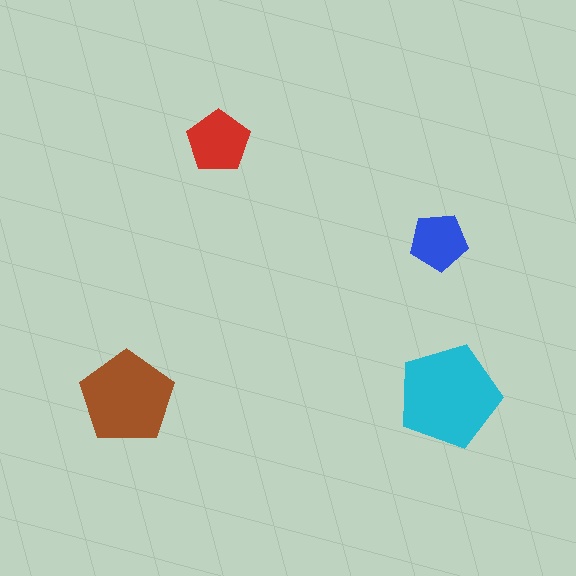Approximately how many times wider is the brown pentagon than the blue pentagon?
About 1.5 times wider.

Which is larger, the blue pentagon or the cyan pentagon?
The cyan one.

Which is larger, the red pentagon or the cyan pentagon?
The cyan one.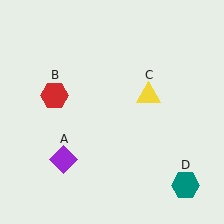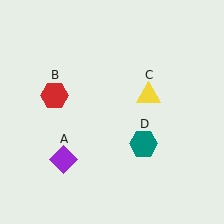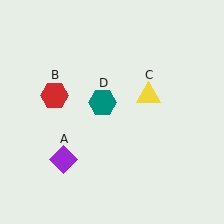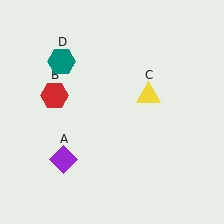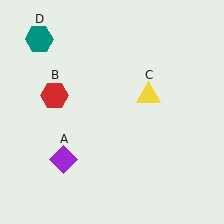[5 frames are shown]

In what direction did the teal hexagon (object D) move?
The teal hexagon (object D) moved up and to the left.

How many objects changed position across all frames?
1 object changed position: teal hexagon (object D).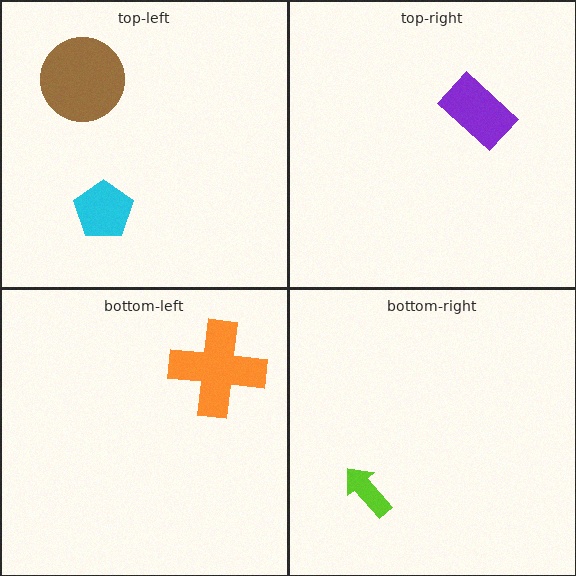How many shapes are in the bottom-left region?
1.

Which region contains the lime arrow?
The bottom-right region.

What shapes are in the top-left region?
The brown circle, the cyan pentagon.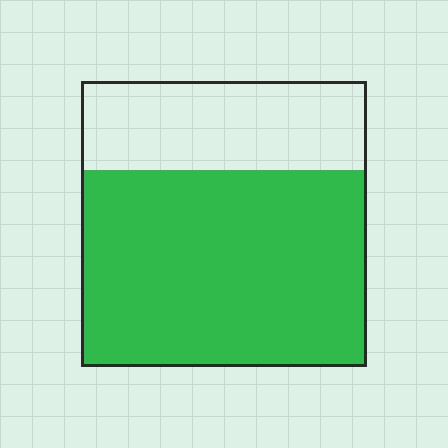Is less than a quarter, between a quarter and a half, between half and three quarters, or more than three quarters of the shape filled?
Between half and three quarters.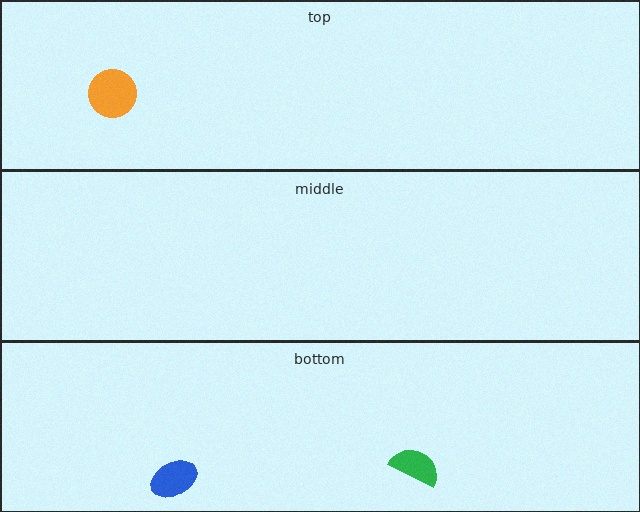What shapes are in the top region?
The orange circle.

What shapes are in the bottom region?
The blue ellipse, the green semicircle.